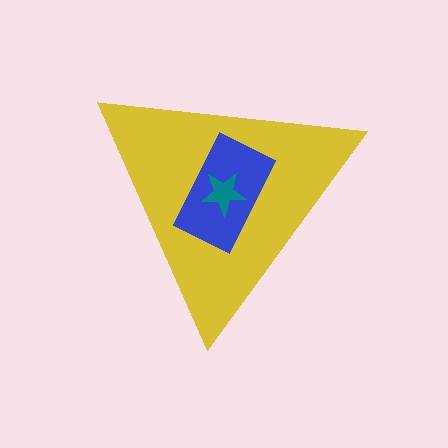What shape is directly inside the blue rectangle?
The teal star.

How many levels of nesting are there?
3.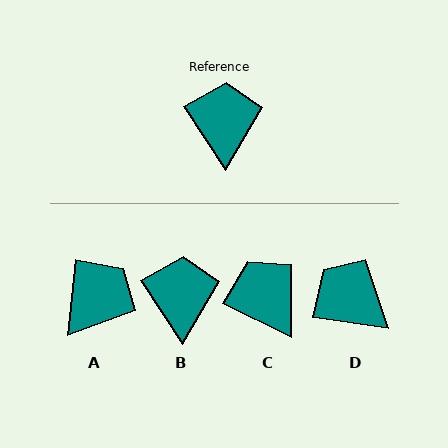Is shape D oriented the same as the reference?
No, it is off by about 49 degrees.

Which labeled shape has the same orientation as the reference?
B.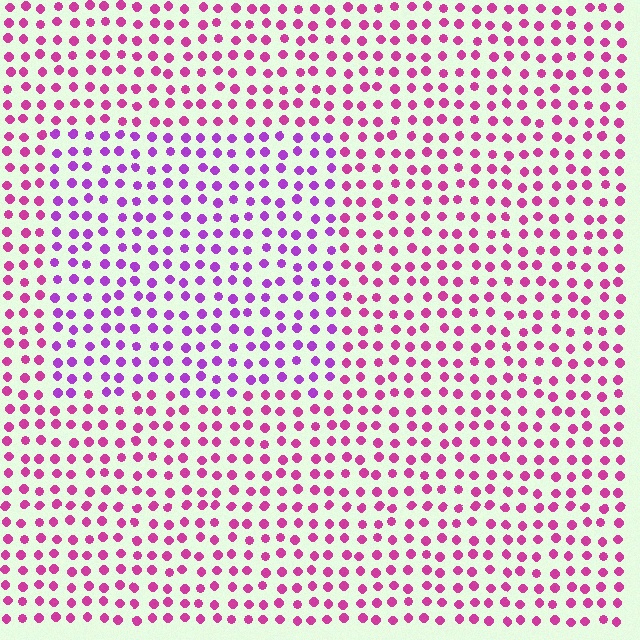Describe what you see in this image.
The image is filled with small magenta elements in a uniform arrangement. A rectangle-shaped region is visible where the elements are tinted to a slightly different hue, forming a subtle color boundary.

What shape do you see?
I see a rectangle.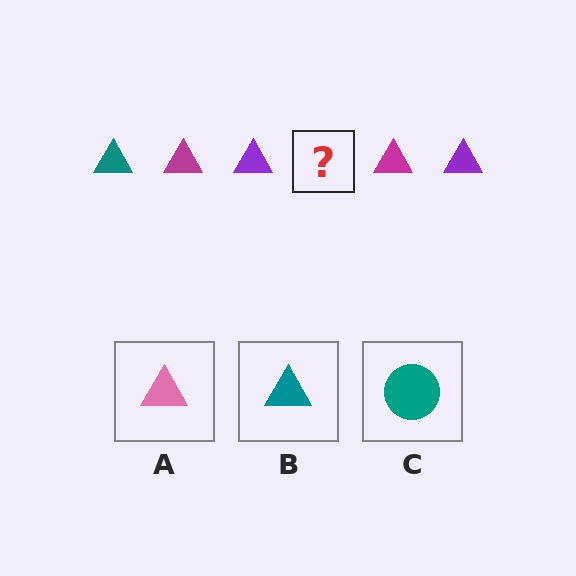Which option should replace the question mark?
Option B.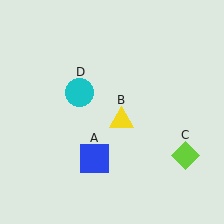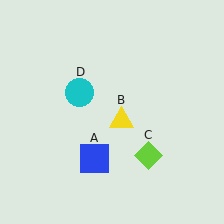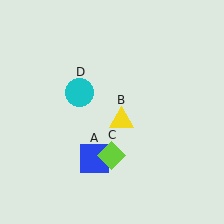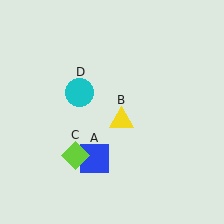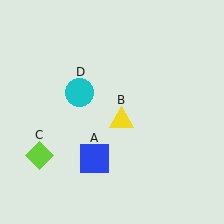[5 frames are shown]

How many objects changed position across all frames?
1 object changed position: lime diamond (object C).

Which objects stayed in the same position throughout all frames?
Blue square (object A) and yellow triangle (object B) and cyan circle (object D) remained stationary.